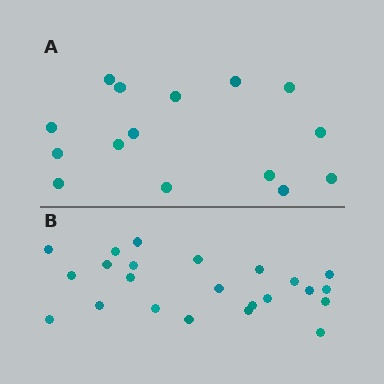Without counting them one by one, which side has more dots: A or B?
Region B (the bottom region) has more dots.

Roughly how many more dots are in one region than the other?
Region B has roughly 8 or so more dots than region A.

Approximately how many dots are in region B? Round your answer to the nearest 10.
About 20 dots. (The exact count is 23, which rounds to 20.)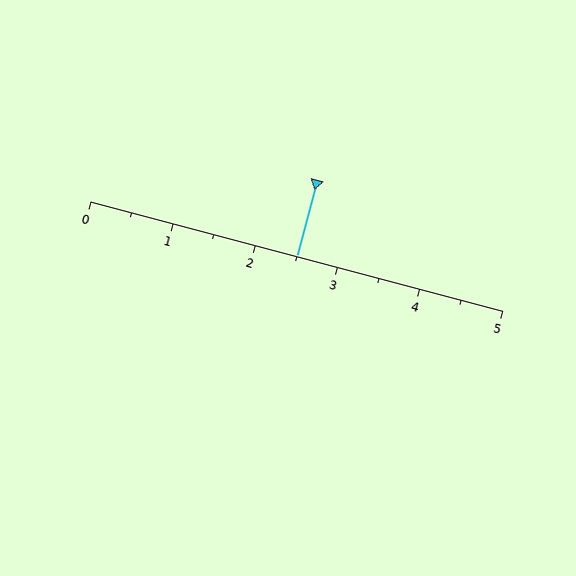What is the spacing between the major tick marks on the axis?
The major ticks are spaced 1 apart.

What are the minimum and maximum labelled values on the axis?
The axis runs from 0 to 5.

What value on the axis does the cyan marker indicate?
The marker indicates approximately 2.5.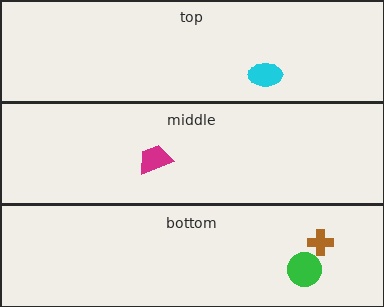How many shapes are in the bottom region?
2.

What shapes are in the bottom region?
The green circle, the brown cross.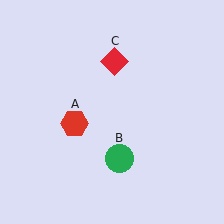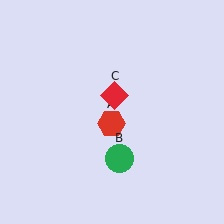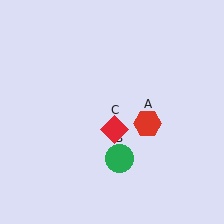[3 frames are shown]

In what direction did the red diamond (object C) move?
The red diamond (object C) moved down.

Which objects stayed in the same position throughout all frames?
Green circle (object B) remained stationary.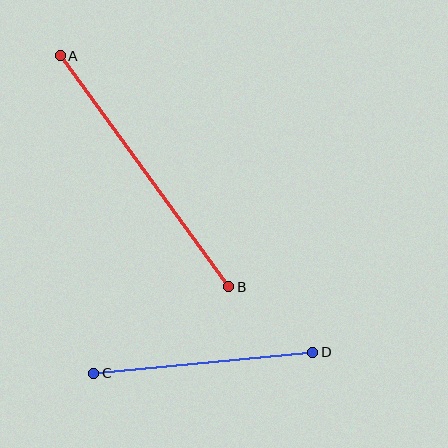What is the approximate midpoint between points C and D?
The midpoint is at approximately (203, 363) pixels.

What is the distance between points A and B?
The distance is approximately 286 pixels.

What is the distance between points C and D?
The distance is approximately 220 pixels.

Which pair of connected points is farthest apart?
Points A and B are farthest apart.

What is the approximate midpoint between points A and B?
The midpoint is at approximately (145, 171) pixels.